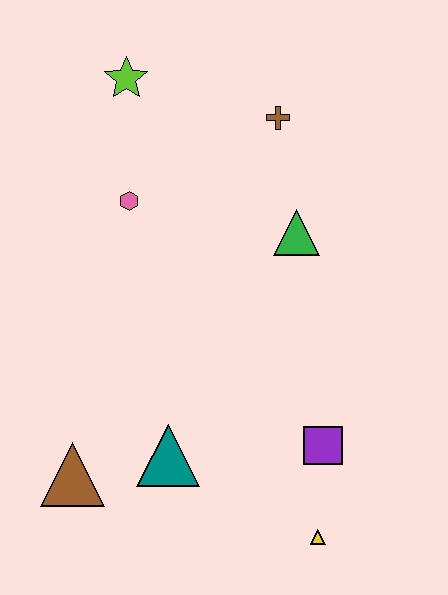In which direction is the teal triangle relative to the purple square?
The teal triangle is to the left of the purple square.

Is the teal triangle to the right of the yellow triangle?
No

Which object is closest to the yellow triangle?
The purple square is closest to the yellow triangle.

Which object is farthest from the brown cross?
The yellow triangle is farthest from the brown cross.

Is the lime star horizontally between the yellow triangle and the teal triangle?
No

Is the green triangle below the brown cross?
Yes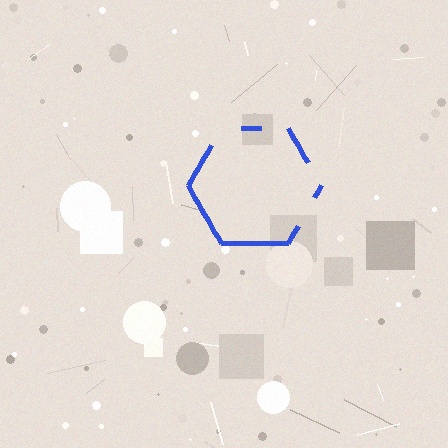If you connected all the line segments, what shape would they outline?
They would outline a hexagon.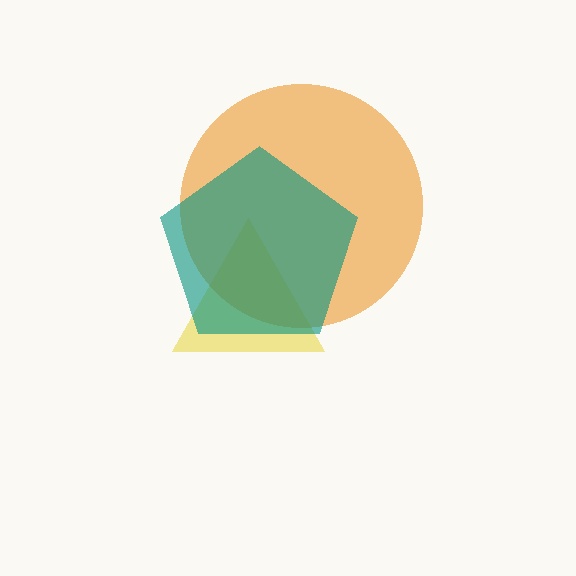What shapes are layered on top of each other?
The layered shapes are: a yellow triangle, an orange circle, a teal pentagon.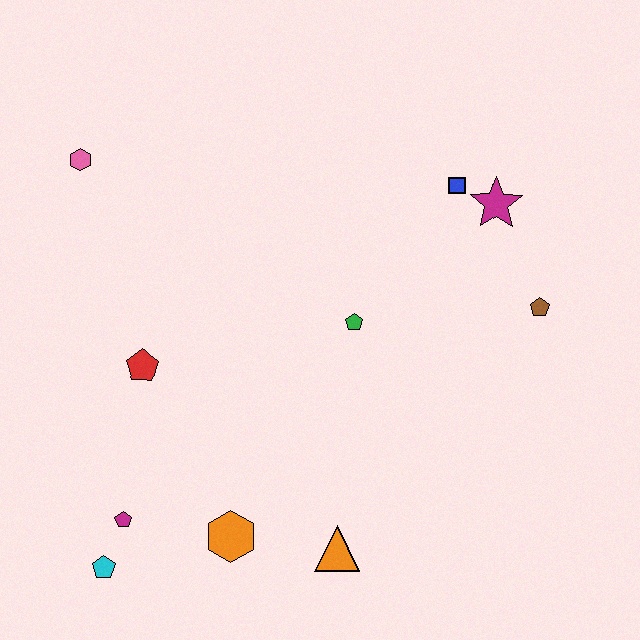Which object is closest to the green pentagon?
The blue square is closest to the green pentagon.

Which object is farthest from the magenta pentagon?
The magenta star is farthest from the magenta pentagon.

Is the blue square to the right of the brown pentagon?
No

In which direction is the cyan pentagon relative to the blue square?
The cyan pentagon is below the blue square.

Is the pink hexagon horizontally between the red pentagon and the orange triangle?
No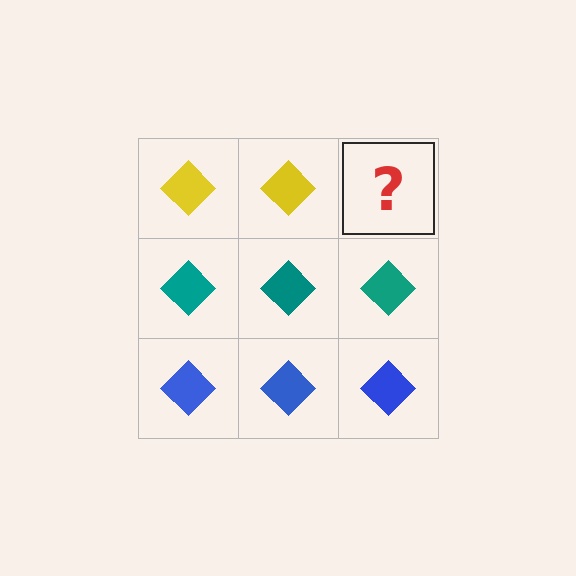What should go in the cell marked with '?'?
The missing cell should contain a yellow diamond.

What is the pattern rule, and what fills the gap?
The rule is that each row has a consistent color. The gap should be filled with a yellow diamond.